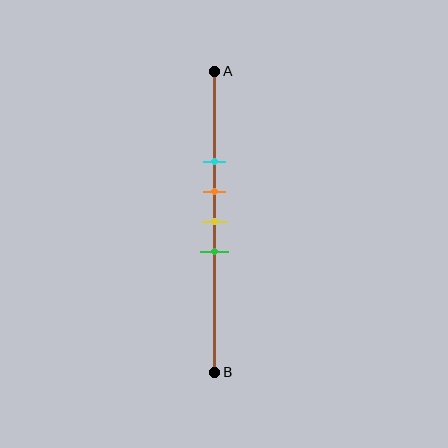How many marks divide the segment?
There are 4 marks dividing the segment.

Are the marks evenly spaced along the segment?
Yes, the marks are approximately evenly spaced.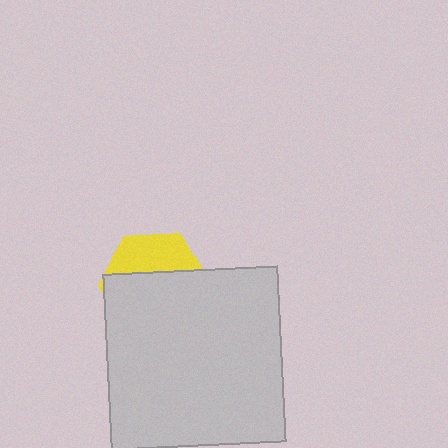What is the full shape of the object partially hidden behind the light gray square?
The partially hidden object is a yellow hexagon.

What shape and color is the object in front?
The object in front is a light gray square.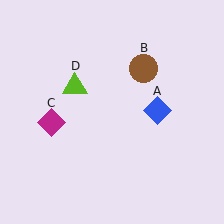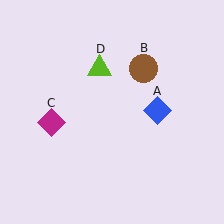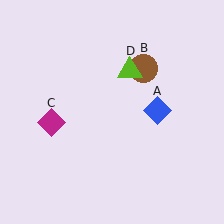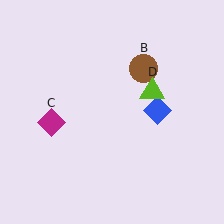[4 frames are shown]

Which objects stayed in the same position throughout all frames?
Blue diamond (object A) and brown circle (object B) and magenta diamond (object C) remained stationary.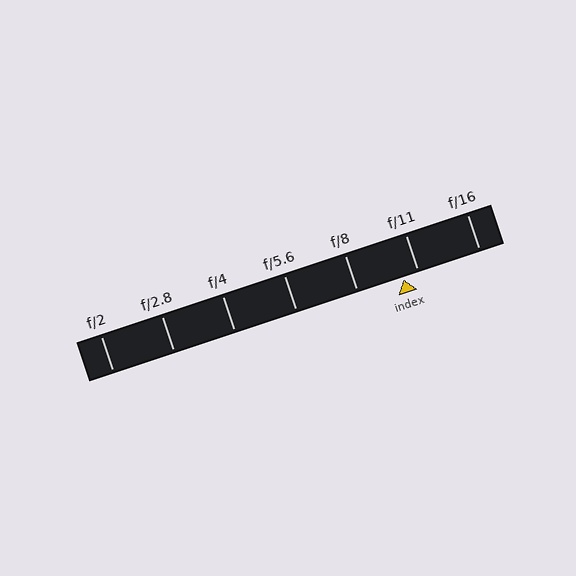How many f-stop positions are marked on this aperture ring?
There are 7 f-stop positions marked.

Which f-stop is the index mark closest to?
The index mark is closest to f/11.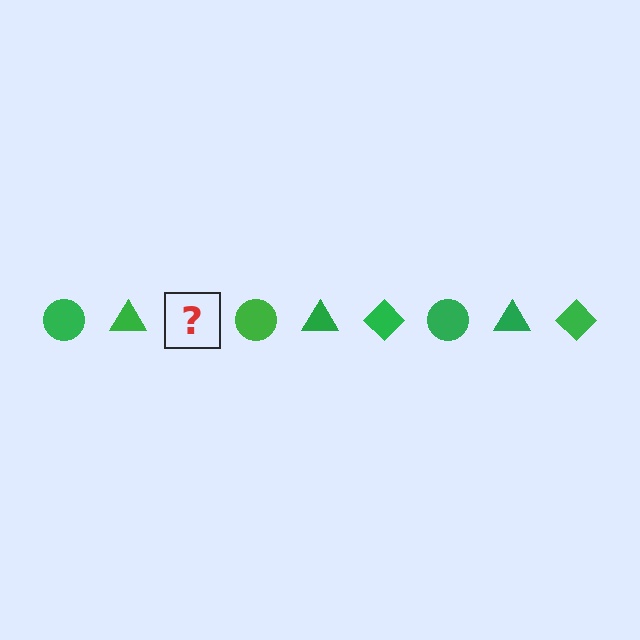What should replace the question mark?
The question mark should be replaced with a green diamond.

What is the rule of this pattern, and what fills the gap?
The rule is that the pattern cycles through circle, triangle, diamond shapes in green. The gap should be filled with a green diamond.